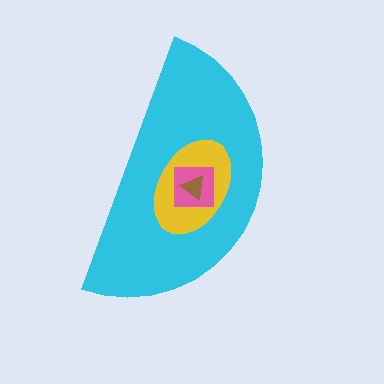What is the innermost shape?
The brown triangle.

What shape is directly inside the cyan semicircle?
The yellow ellipse.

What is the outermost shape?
The cyan semicircle.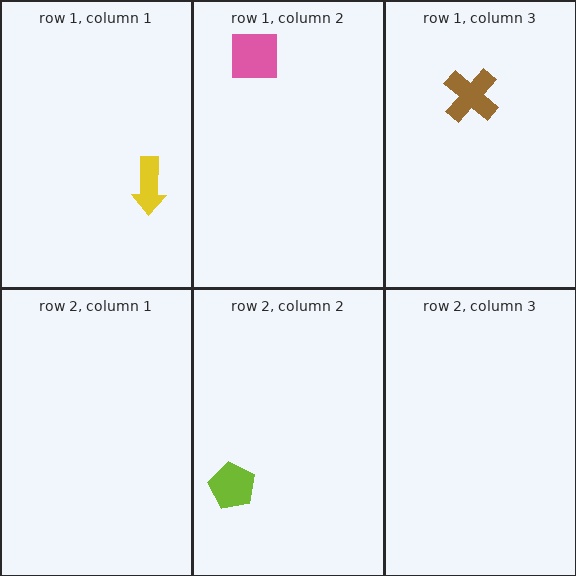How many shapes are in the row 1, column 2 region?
1.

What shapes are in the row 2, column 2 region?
The lime pentagon.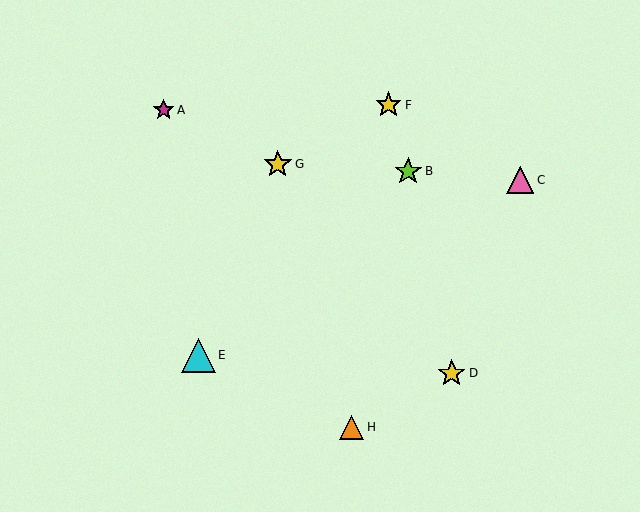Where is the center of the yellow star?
The center of the yellow star is at (389, 105).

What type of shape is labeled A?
Shape A is a magenta star.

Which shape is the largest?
The cyan triangle (labeled E) is the largest.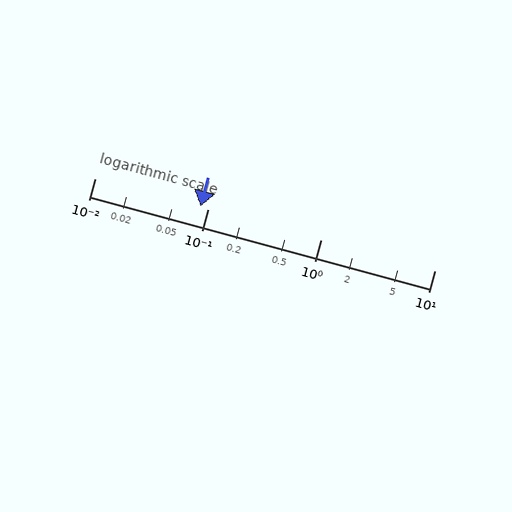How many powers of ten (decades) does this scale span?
The scale spans 3 decades, from 0.01 to 10.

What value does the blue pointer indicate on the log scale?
The pointer indicates approximately 0.086.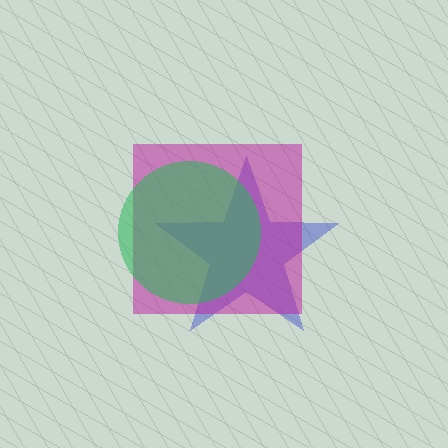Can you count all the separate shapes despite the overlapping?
Yes, there are 3 separate shapes.